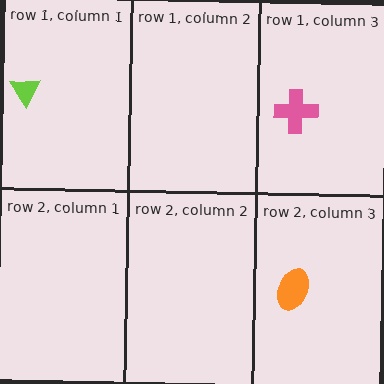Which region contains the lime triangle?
The row 1, column 1 region.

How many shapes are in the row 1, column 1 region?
1.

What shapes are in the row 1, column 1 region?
The lime triangle.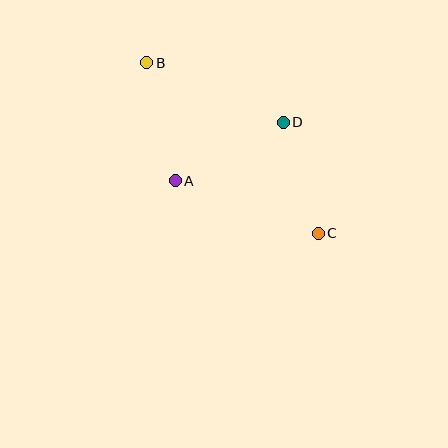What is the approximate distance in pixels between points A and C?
The distance between A and C is approximately 152 pixels.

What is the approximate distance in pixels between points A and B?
The distance between A and B is approximately 122 pixels.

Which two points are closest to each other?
Points C and D are closest to each other.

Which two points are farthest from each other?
Points B and C are farthest from each other.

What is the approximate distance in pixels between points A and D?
The distance between A and D is approximately 123 pixels.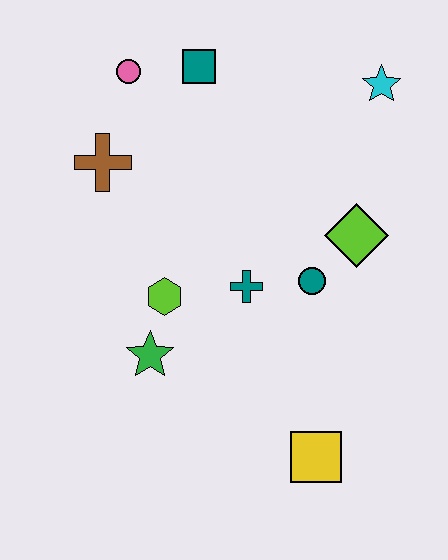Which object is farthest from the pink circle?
The yellow square is farthest from the pink circle.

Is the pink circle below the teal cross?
No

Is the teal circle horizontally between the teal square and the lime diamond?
Yes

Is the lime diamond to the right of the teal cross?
Yes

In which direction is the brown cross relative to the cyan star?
The brown cross is to the left of the cyan star.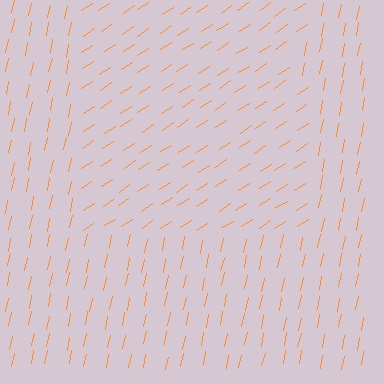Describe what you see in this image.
The image is filled with small orange line segments. A rectangle region in the image has lines oriented differently from the surrounding lines, creating a visible texture boundary.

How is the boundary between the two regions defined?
The boundary is defined purely by a change in line orientation (approximately 45 degrees difference). All lines are the same color and thickness.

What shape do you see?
I see a rectangle.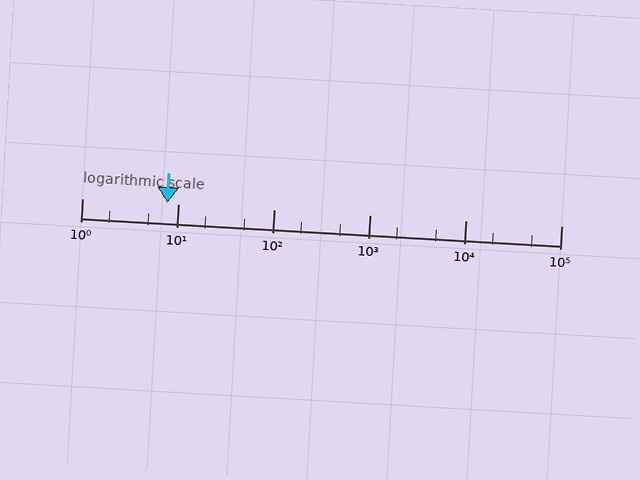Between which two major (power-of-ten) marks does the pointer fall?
The pointer is between 1 and 10.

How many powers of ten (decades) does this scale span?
The scale spans 5 decades, from 1 to 100000.